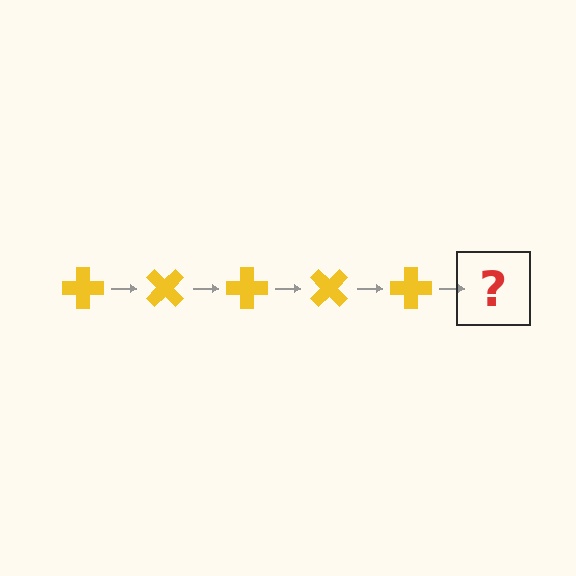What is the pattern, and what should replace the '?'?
The pattern is that the cross rotates 45 degrees each step. The '?' should be a yellow cross rotated 225 degrees.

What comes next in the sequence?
The next element should be a yellow cross rotated 225 degrees.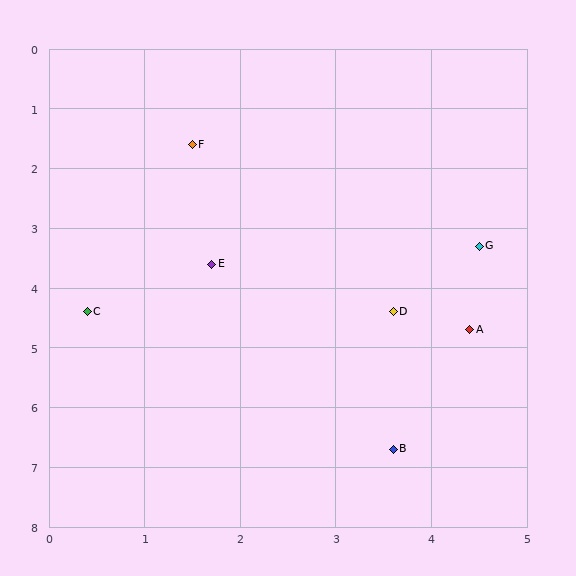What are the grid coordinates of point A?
Point A is at approximately (4.4, 4.7).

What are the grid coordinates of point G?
Point G is at approximately (4.5, 3.3).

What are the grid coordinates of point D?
Point D is at approximately (3.6, 4.4).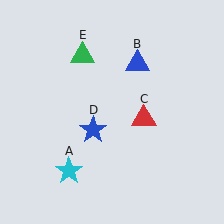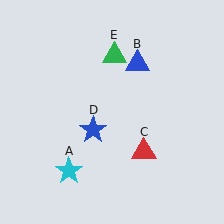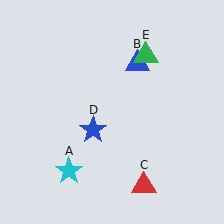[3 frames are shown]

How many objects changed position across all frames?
2 objects changed position: red triangle (object C), green triangle (object E).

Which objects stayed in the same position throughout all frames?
Cyan star (object A) and blue triangle (object B) and blue star (object D) remained stationary.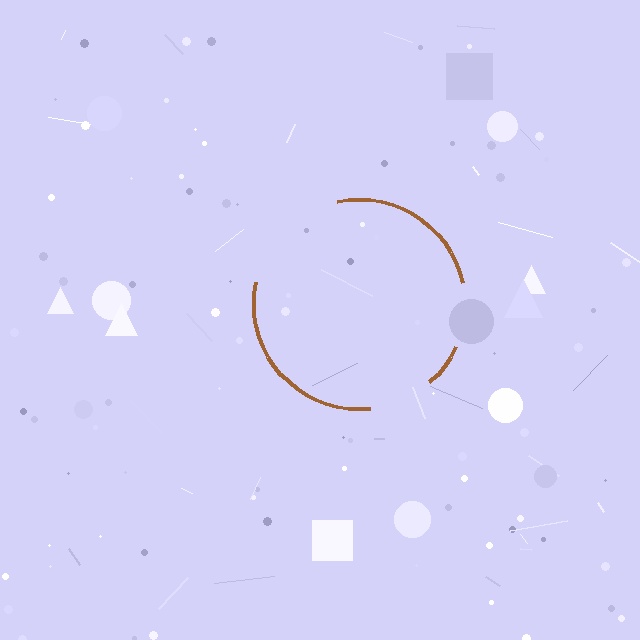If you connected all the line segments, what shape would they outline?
They would outline a circle.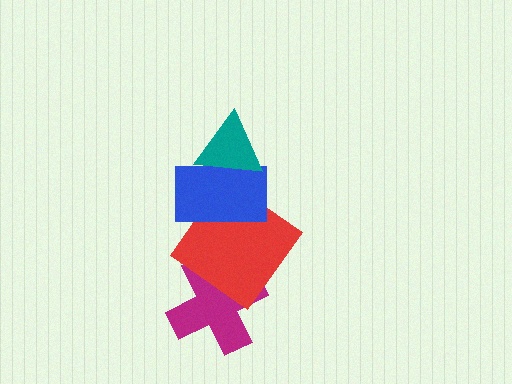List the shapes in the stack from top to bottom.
From top to bottom: the teal triangle, the blue rectangle, the red diamond, the magenta cross.